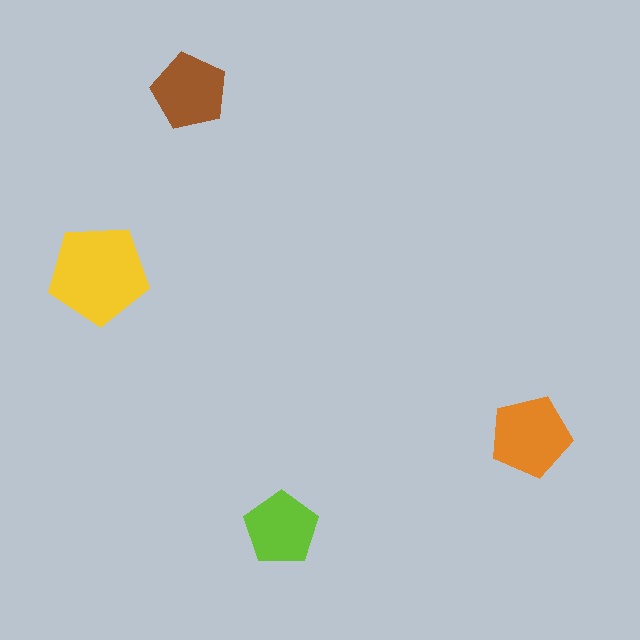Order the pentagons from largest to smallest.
the yellow one, the orange one, the brown one, the lime one.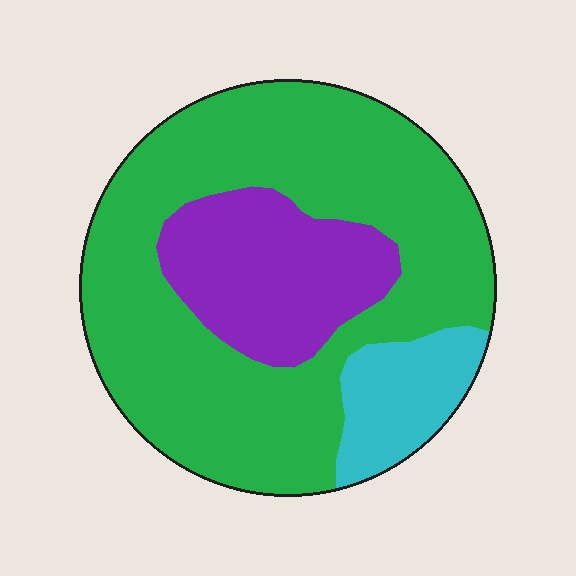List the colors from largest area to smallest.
From largest to smallest: green, purple, cyan.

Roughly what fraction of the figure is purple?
Purple covers 21% of the figure.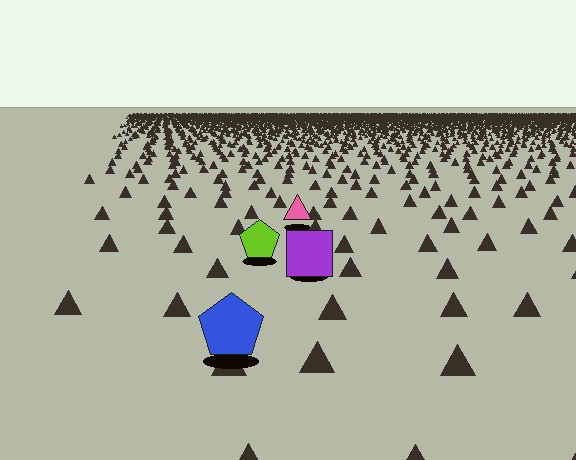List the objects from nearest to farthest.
From nearest to farthest: the blue pentagon, the purple square, the lime pentagon, the pink triangle.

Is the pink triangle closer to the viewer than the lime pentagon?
No. The lime pentagon is closer — you can tell from the texture gradient: the ground texture is coarser near it.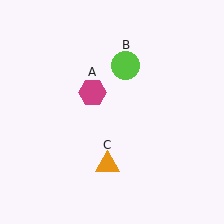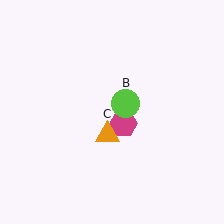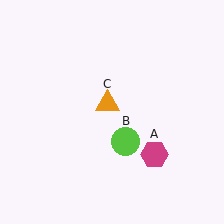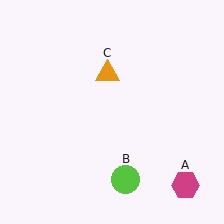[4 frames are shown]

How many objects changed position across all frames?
3 objects changed position: magenta hexagon (object A), lime circle (object B), orange triangle (object C).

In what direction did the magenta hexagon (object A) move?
The magenta hexagon (object A) moved down and to the right.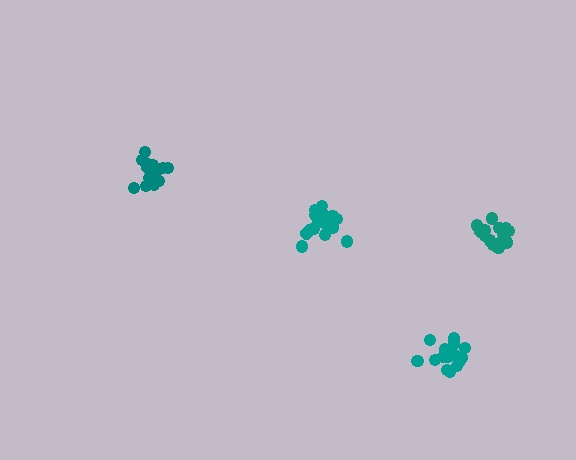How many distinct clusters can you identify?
There are 4 distinct clusters.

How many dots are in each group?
Group 1: 19 dots, Group 2: 15 dots, Group 3: 15 dots, Group 4: 18 dots (67 total).